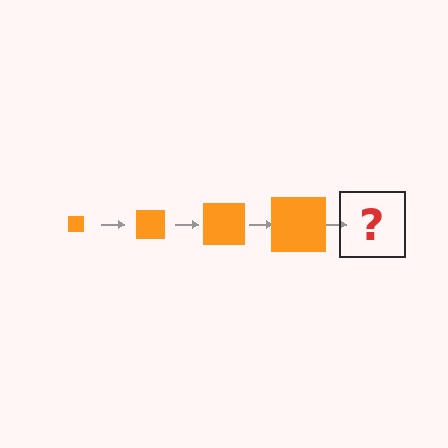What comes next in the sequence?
The next element should be an orange square, larger than the previous one.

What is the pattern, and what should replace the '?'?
The pattern is that the square gets progressively larger each step. The '?' should be an orange square, larger than the previous one.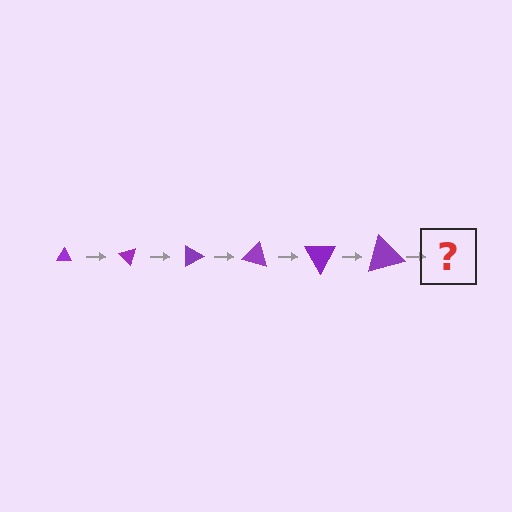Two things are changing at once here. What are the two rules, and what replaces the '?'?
The two rules are that the triangle grows larger each step and it rotates 45 degrees each step. The '?' should be a triangle, larger than the previous one and rotated 270 degrees from the start.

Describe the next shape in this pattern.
It should be a triangle, larger than the previous one and rotated 270 degrees from the start.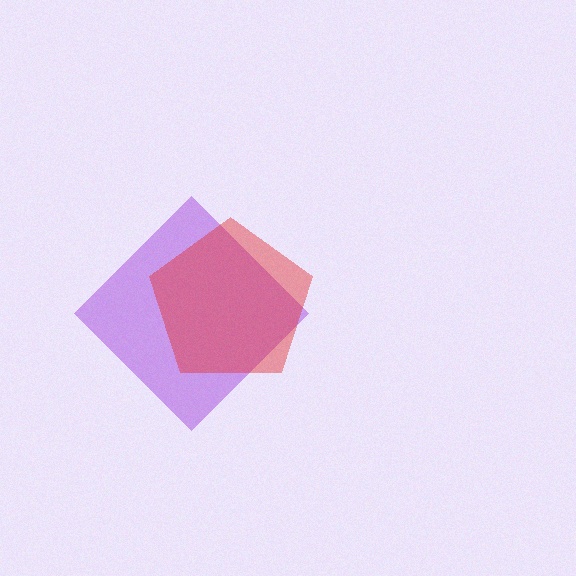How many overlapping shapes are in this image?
There are 2 overlapping shapes in the image.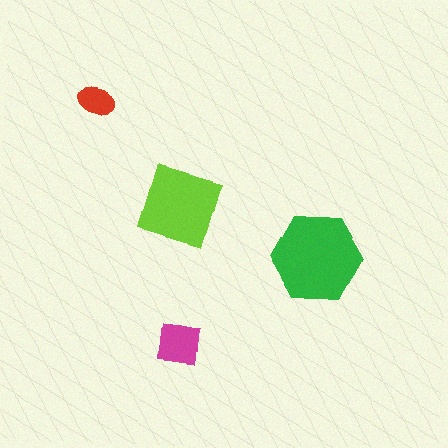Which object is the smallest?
The red ellipse.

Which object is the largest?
The green hexagon.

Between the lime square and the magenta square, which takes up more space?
The lime square.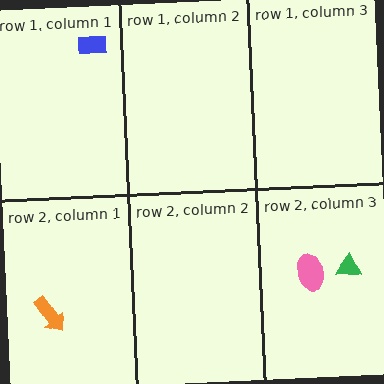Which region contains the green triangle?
The row 2, column 3 region.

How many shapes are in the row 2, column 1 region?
1.